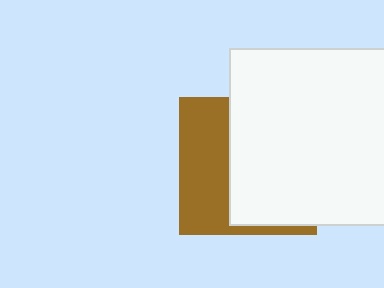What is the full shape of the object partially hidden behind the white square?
The partially hidden object is a brown square.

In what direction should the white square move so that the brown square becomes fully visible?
The white square should move right. That is the shortest direction to clear the overlap and leave the brown square fully visible.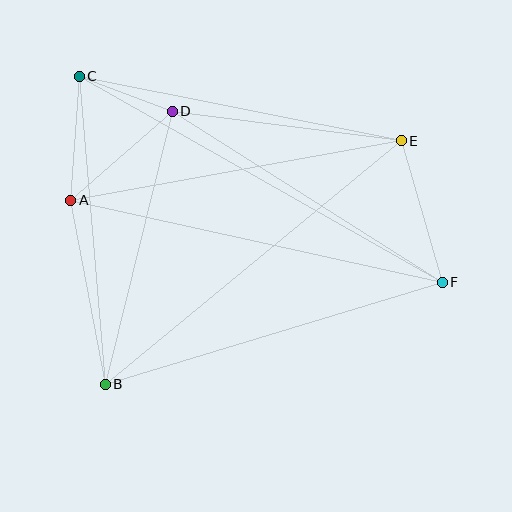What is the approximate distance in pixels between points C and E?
The distance between C and E is approximately 328 pixels.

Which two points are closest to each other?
Points C and D are closest to each other.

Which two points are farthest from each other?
Points C and F are farthest from each other.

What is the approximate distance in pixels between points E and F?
The distance between E and F is approximately 147 pixels.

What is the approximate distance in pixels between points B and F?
The distance between B and F is approximately 352 pixels.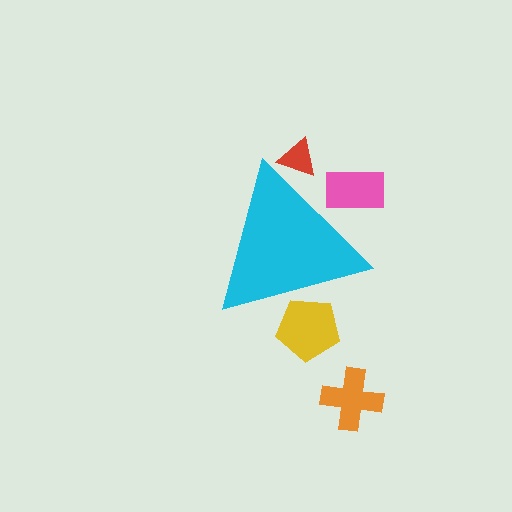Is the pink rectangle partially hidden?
Yes, the pink rectangle is partially hidden behind the cyan triangle.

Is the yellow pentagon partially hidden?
Yes, the yellow pentagon is partially hidden behind the cyan triangle.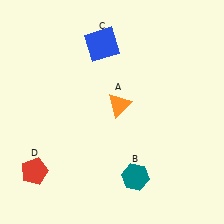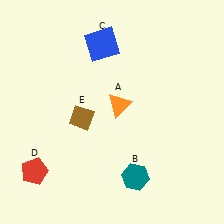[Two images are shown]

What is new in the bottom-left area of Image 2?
A brown diamond (E) was added in the bottom-left area of Image 2.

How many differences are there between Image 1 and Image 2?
There is 1 difference between the two images.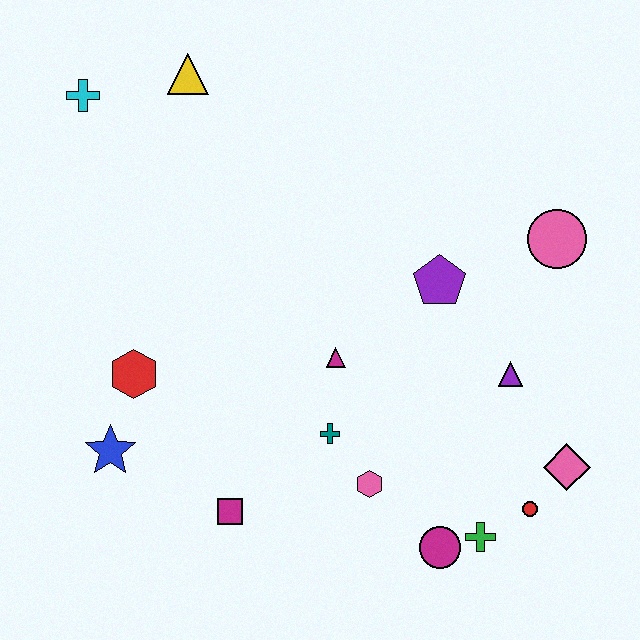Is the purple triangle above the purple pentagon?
No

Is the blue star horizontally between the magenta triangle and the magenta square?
No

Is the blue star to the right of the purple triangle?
No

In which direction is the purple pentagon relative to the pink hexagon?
The purple pentagon is above the pink hexagon.